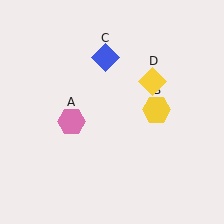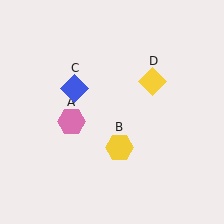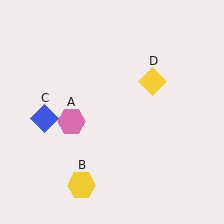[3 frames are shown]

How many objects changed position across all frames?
2 objects changed position: yellow hexagon (object B), blue diamond (object C).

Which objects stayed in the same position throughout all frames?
Pink hexagon (object A) and yellow diamond (object D) remained stationary.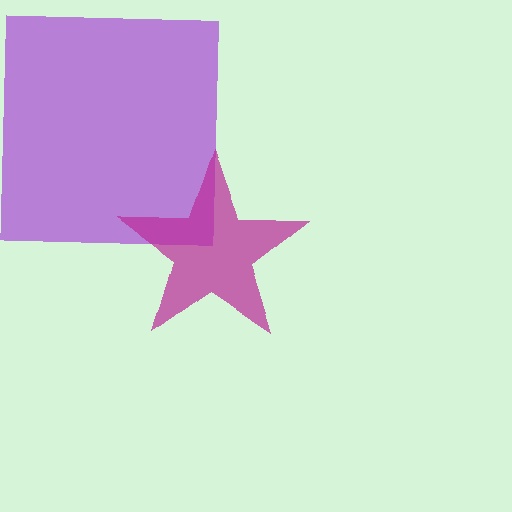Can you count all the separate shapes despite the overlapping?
Yes, there are 2 separate shapes.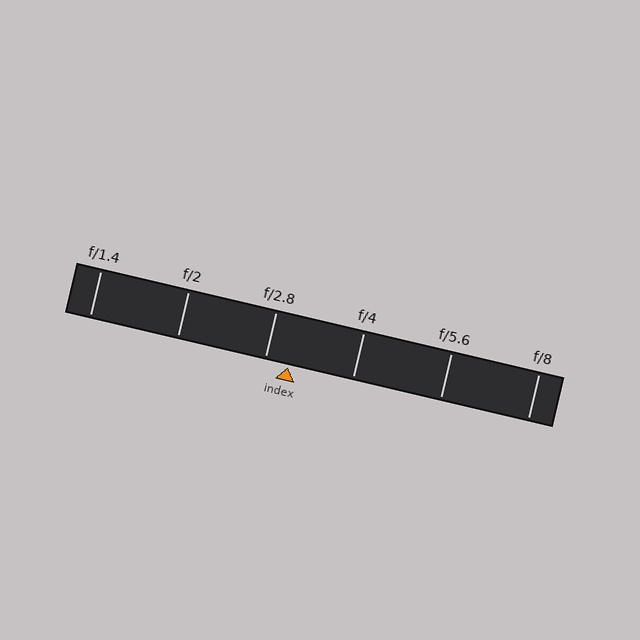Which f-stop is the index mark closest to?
The index mark is closest to f/2.8.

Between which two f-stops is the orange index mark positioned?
The index mark is between f/2.8 and f/4.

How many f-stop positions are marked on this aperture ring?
There are 6 f-stop positions marked.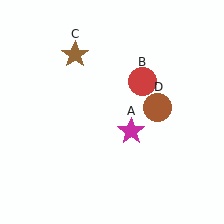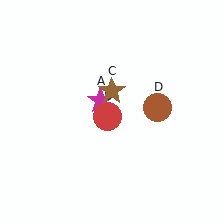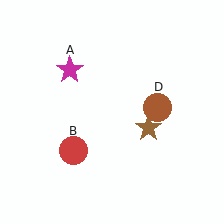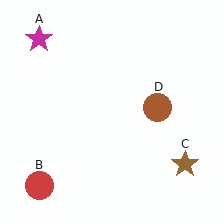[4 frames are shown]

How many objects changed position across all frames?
3 objects changed position: magenta star (object A), red circle (object B), brown star (object C).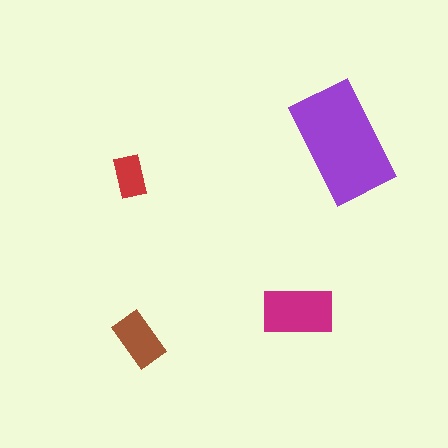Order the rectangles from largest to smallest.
the purple one, the magenta one, the brown one, the red one.